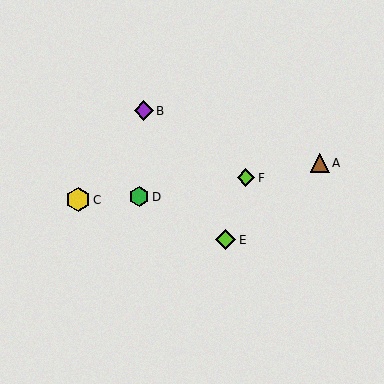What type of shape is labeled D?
Shape D is a green hexagon.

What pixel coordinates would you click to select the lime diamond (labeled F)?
Click at (246, 178) to select the lime diamond F.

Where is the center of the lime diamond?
The center of the lime diamond is at (226, 240).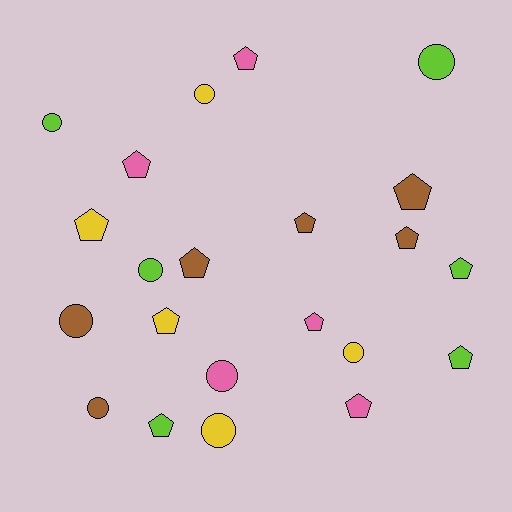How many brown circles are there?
There are 2 brown circles.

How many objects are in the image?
There are 22 objects.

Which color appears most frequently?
Brown, with 6 objects.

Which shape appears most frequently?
Pentagon, with 13 objects.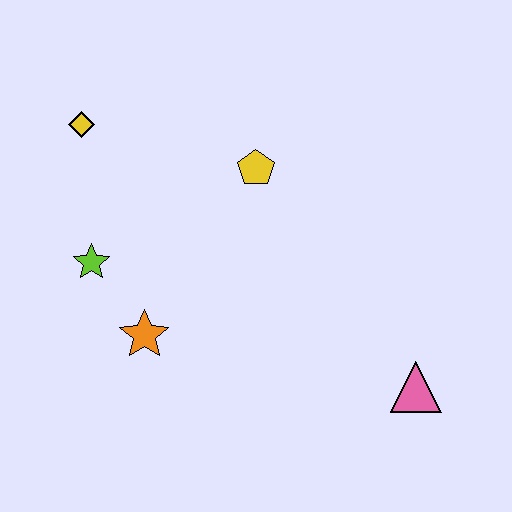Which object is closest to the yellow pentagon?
The yellow diamond is closest to the yellow pentagon.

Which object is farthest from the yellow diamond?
The pink triangle is farthest from the yellow diamond.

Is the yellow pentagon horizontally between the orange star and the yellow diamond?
No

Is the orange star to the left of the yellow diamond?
No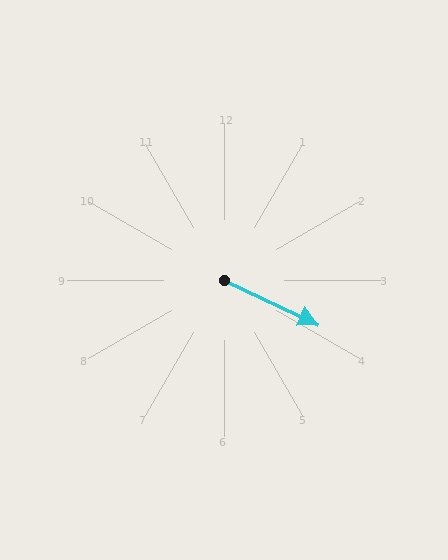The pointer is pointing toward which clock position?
Roughly 4 o'clock.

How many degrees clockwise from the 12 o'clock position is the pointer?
Approximately 115 degrees.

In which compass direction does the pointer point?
Southeast.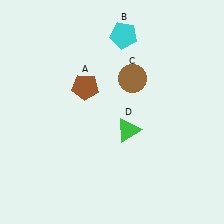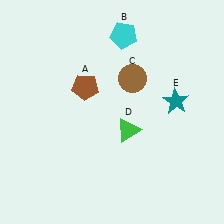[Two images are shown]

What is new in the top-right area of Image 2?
A teal star (E) was added in the top-right area of Image 2.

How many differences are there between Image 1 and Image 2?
There is 1 difference between the two images.